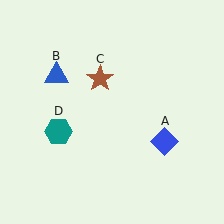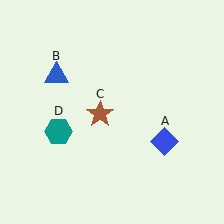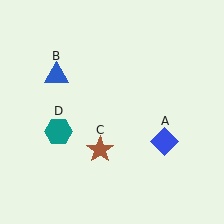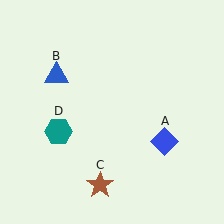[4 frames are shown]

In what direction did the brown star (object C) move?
The brown star (object C) moved down.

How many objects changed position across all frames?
1 object changed position: brown star (object C).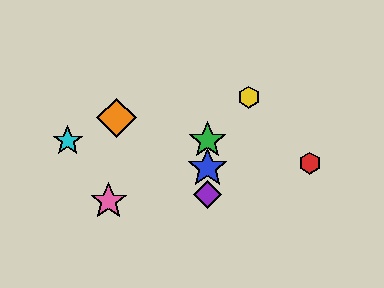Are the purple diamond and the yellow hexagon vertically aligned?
No, the purple diamond is at x≈207 and the yellow hexagon is at x≈249.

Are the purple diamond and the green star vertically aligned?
Yes, both are at x≈207.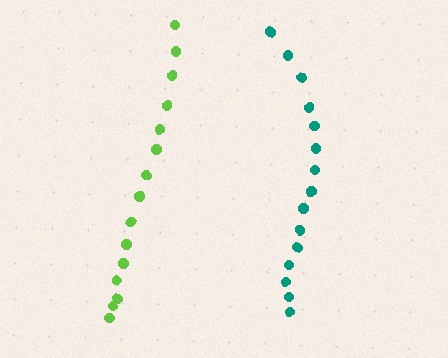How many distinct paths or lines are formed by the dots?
There are 2 distinct paths.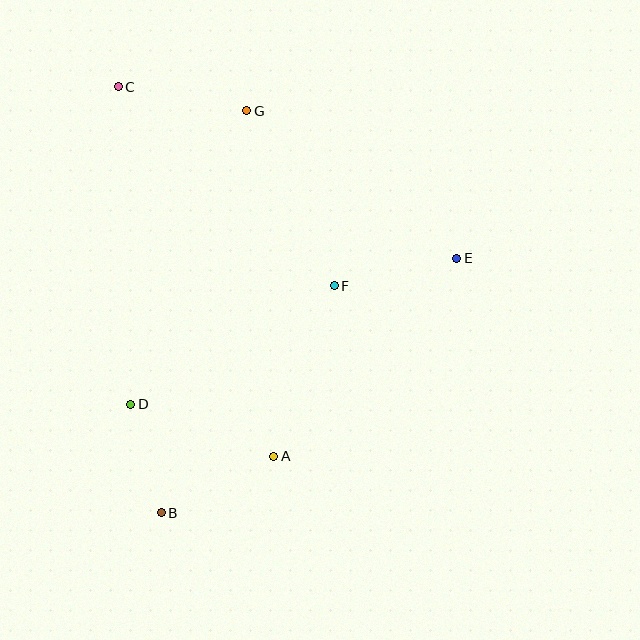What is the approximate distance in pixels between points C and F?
The distance between C and F is approximately 294 pixels.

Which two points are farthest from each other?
Points B and C are farthest from each other.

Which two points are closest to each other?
Points B and D are closest to each other.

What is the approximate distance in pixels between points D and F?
The distance between D and F is approximately 236 pixels.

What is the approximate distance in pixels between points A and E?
The distance between A and E is approximately 269 pixels.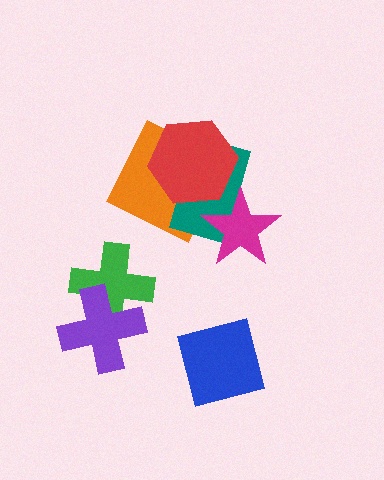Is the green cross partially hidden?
Yes, it is partially covered by another shape.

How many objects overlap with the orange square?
2 objects overlap with the orange square.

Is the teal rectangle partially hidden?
Yes, it is partially covered by another shape.